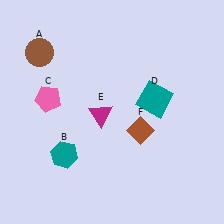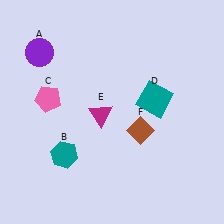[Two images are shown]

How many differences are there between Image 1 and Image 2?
There is 1 difference between the two images.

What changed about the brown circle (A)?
In Image 1, A is brown. In Image 2, it changed to purple.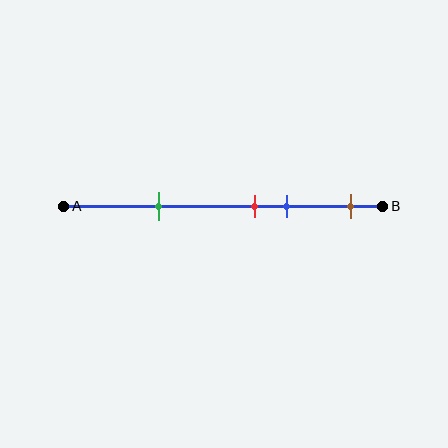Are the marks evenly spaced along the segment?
No, the marks are not evenly spaced.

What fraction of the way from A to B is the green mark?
The green mark is approximately 30% (0.3) of the way from A to B.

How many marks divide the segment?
There are 4 marks dividing the segment.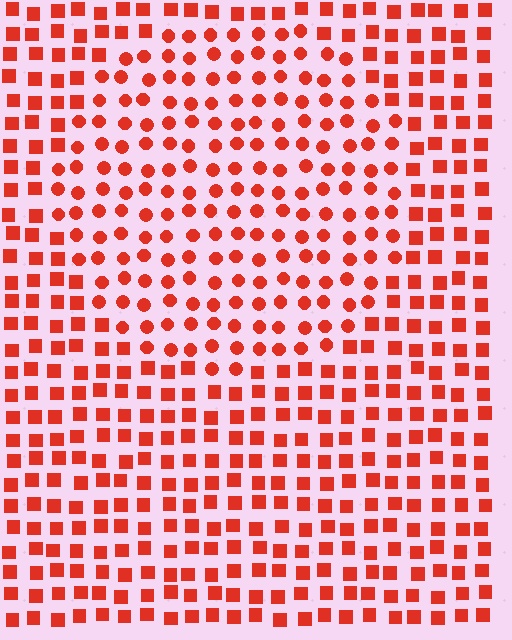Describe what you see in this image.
The image is filled with small red elements arranged in a uniform grid. A circle-shaped region contains circles, while the surrounding area contains squares. The boundary is defined purely by the change in element shape.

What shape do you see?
I see a circle.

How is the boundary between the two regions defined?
The boundary is defined by a change in element shape: circles inside vs. squares outside. All elements share the same color and spacing.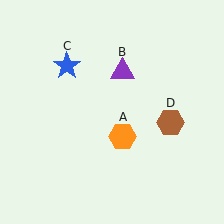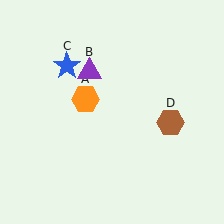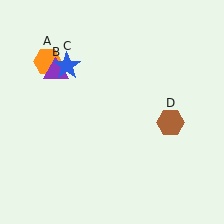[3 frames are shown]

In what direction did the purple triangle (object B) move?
The purple triangle (object B) moved left.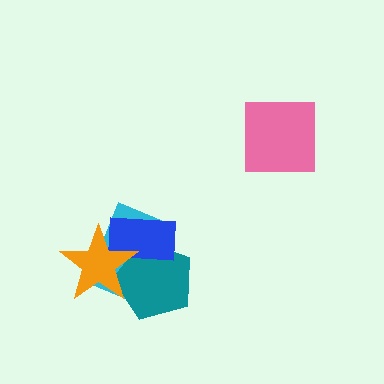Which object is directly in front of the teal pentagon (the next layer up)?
The blue rectangle is directly in front of the teal pentagon.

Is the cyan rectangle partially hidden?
Yes, it is partially covered by another shape.